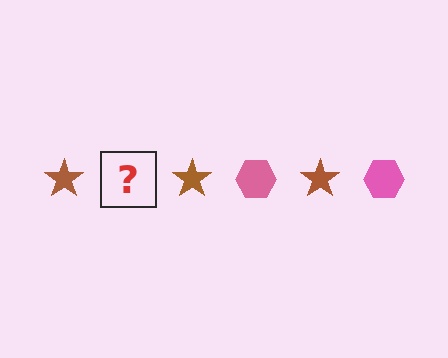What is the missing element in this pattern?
The missing element is a pink hexagon.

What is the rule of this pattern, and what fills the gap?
The rule is that the pattern alternates between brown star and pink hexagon. The gap should be filled with a pink hexagon.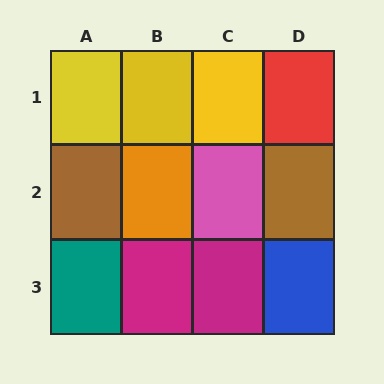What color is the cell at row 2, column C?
Pink.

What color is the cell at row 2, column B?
Orange.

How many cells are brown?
2 cells are brown.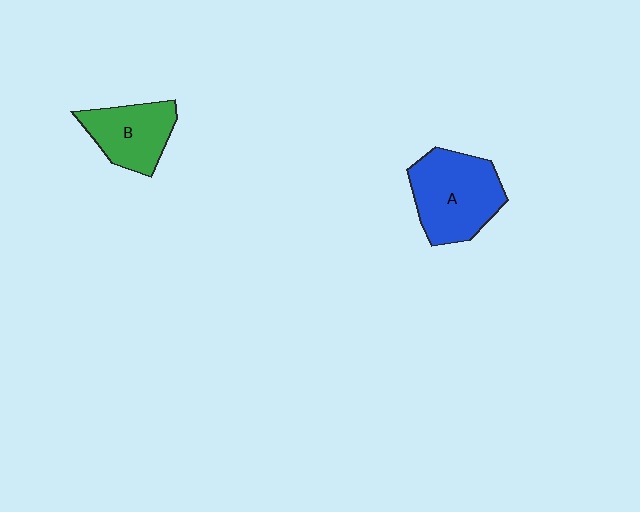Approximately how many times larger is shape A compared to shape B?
Approximately 1.4 times.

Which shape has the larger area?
Shape A (blue).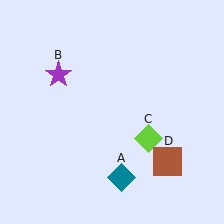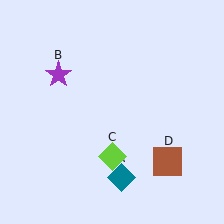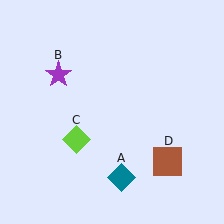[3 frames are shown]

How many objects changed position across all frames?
1 object changed position: lime diamond (object C).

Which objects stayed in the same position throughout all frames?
Teal diamond (object A) and purple star (object B) and brown square (object D) remained stationary.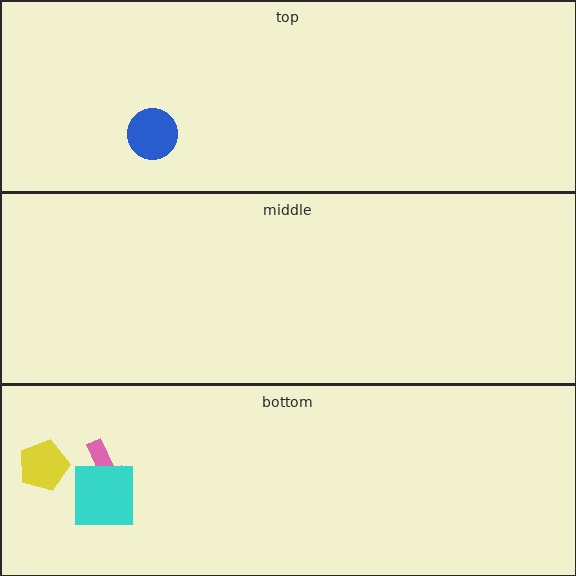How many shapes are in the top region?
1.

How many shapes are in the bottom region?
3.